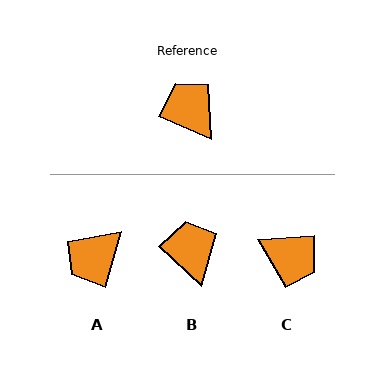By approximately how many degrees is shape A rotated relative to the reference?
Approximately 97 degrees counter-clockwise.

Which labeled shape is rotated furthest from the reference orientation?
C, about 153 degrees away.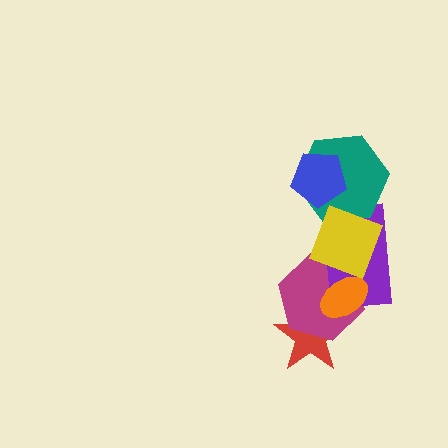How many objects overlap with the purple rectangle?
4 objects overlap with the purple rectangle.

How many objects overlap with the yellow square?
3 objects overlap with the yellow square.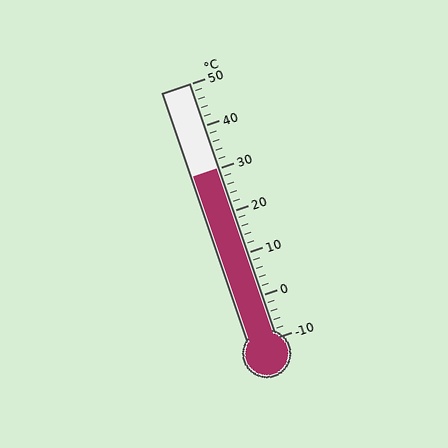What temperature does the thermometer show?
The thermometer shows approximately 30°C.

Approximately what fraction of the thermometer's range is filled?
The thermometer is filled to approximately 65% of its range.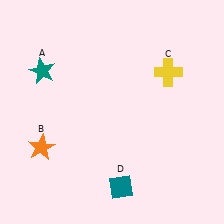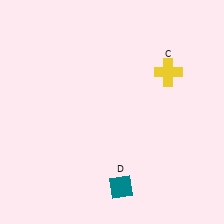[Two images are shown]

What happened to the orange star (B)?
The orange star (B) was removed in Image 2. It was in the bottom-left area of Image 1.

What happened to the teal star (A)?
The teal star (A) was removed in Image 2. It was in the top-left area of Image 1.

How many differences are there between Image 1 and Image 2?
There are 2 differences between the two images.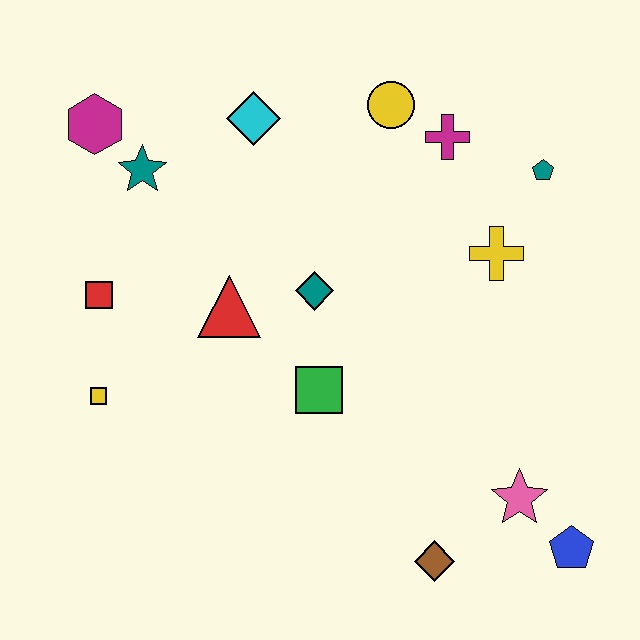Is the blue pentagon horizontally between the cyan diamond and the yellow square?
No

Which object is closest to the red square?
The yellow square is closest to the red square.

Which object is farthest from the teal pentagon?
The yellow square is farthest from the teal pentagon.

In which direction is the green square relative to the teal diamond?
The green square is below the teal diamond.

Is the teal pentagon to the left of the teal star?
No